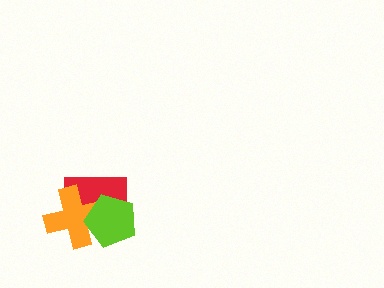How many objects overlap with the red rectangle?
2 objects overlap with the red rectangle.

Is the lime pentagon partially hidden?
No, no other shape covers it.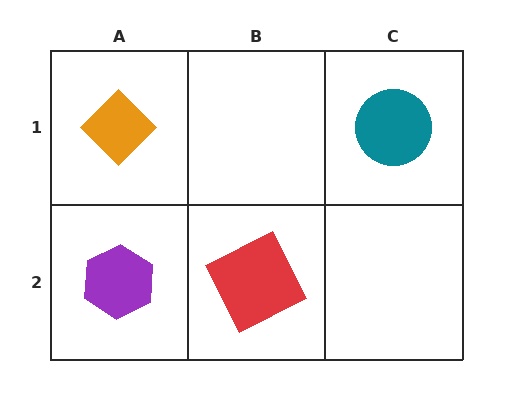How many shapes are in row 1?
2 shapes.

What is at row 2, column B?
A red square.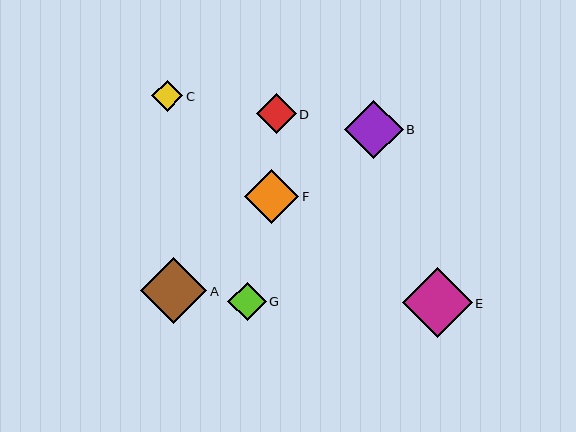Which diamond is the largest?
Diamond E is the largest with a size of approximately 69 pixels.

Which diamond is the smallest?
Diamond C is the smallest with a size of approximately 31 pixels.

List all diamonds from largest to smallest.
From largest to smallest: E, A, B, F, D, G, C.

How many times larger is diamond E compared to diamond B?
Diamond E is approximately 1.2 times the size of diamond B.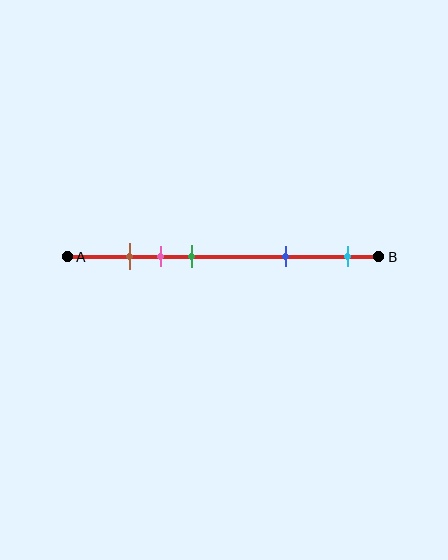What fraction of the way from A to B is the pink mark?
The pink mark is approximately 30% (0.3) of the way from A to B.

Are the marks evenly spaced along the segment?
No, the marks are not evenly spaced.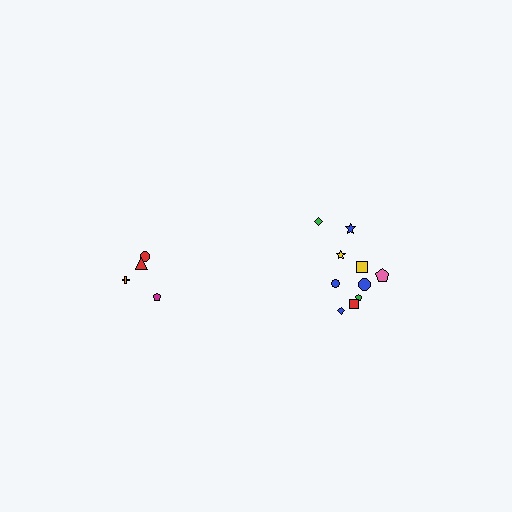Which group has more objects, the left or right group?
The right group.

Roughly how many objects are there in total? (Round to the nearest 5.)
Roughly 15 objects in total.